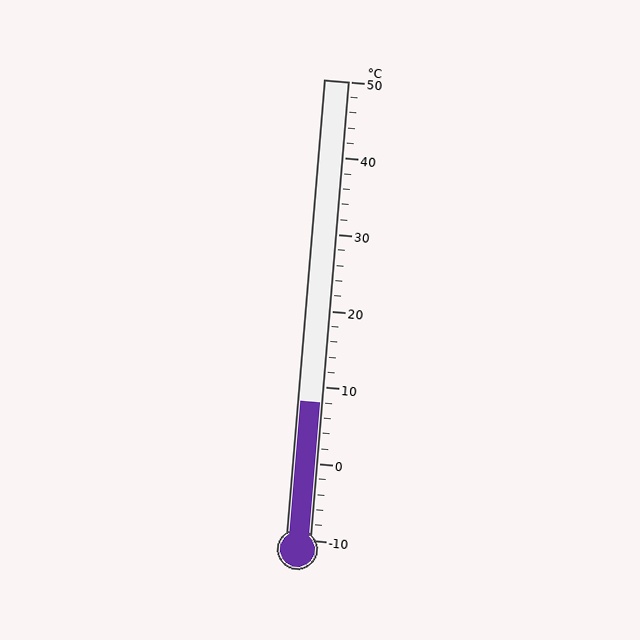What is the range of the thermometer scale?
The thermometer scale ranges from -10°C to 50°C.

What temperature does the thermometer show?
The thermometer shows approximately 8°C.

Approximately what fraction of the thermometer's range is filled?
The thermometer is filled to approximately 30% of its range.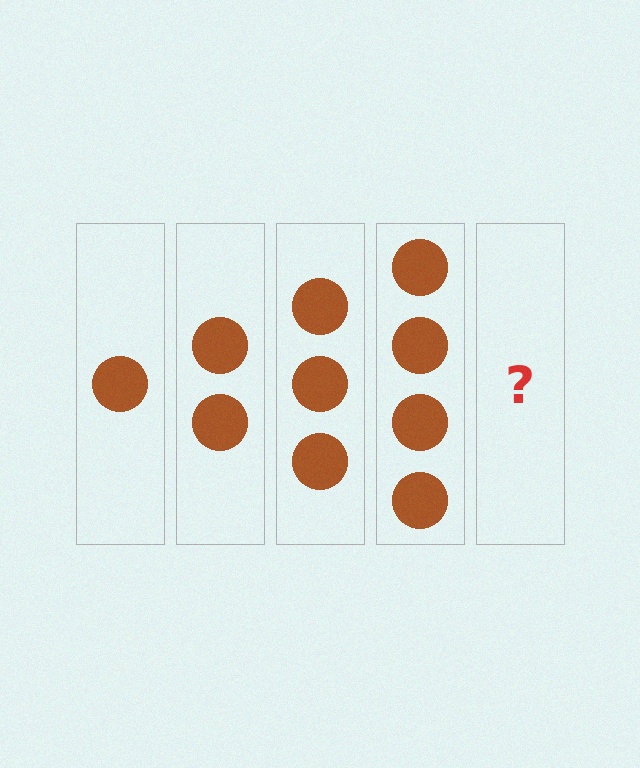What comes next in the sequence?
The next element should be 5 circles.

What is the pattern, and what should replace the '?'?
The pattern is that each step adds one more circle. The '?' should be 5 circles.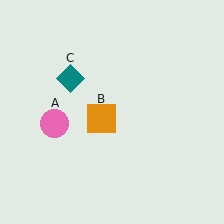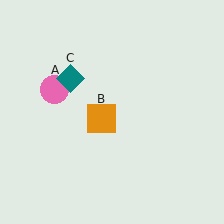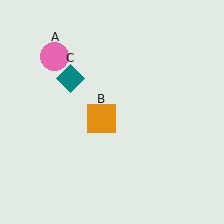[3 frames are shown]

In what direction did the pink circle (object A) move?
The pink circle (object A) moved up.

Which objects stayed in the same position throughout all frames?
Orange square (object B) and teal diamond (object C) remained stationary.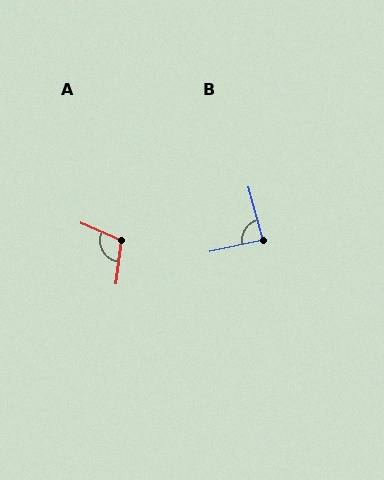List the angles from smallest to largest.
B (88°), A (105°).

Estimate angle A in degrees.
Approximately 105 degrees.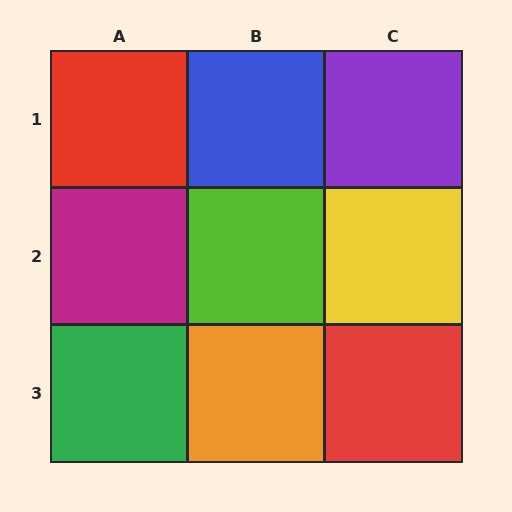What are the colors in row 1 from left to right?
Red, blue, purple.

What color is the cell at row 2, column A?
Magenta.